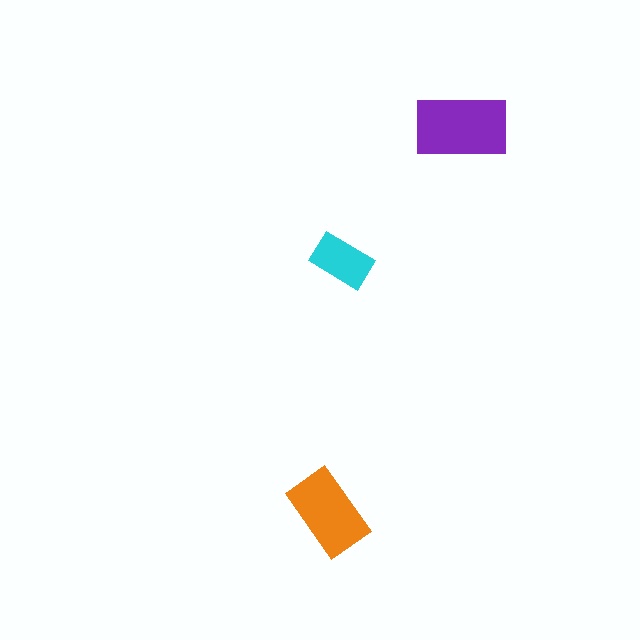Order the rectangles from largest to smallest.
the purple one, the orange one, the cyan one.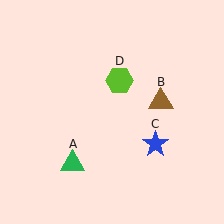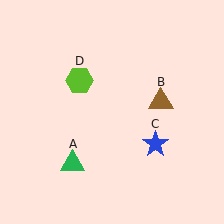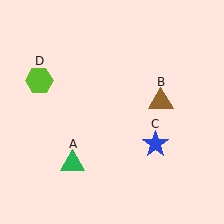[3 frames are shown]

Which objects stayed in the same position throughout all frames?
Green triangle (object A) and brown triangle (object B) and blue star (object C) remained stationary.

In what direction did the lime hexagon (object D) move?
The lime hexagon (object D) moved left.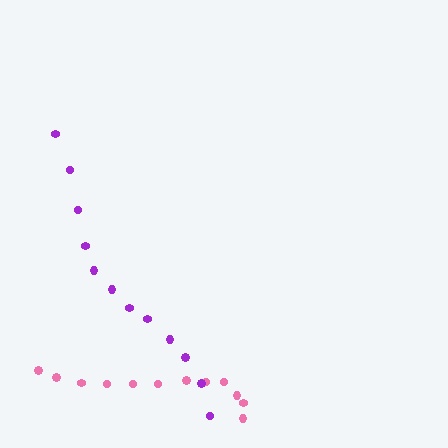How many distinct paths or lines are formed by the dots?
There are 2 distinct paths.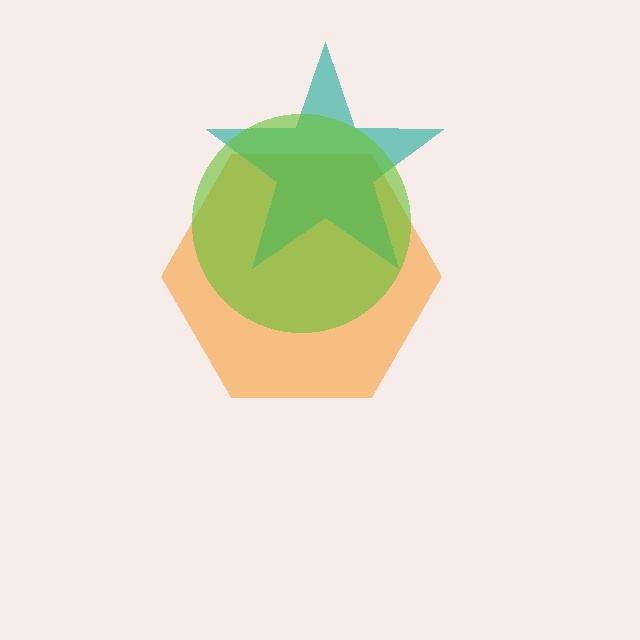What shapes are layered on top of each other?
The layered shapes are: an orange hexagon, a teal star, a lime circle.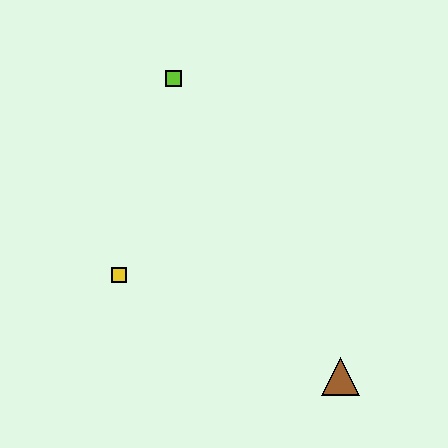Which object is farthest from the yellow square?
The brown triangle is farthest from the yellow square.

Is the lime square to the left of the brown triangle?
Yes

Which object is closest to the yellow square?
The lime square is closest to the yellow square.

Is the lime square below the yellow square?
No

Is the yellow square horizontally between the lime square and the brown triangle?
No